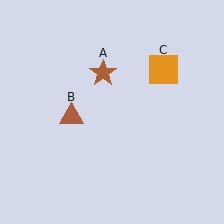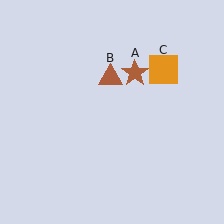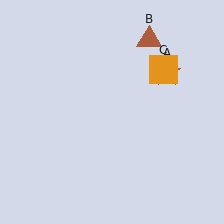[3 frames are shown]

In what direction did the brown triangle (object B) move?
The brown triangle (object B) moved up and to the right.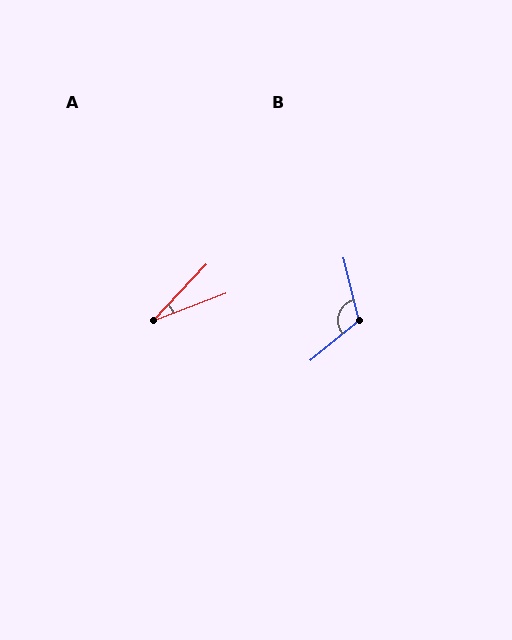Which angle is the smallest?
A, at approximately 26 degrees.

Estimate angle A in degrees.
Approximately 26 degrees.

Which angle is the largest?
B, at approximately 115 degrees.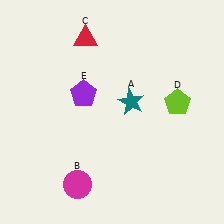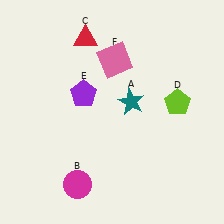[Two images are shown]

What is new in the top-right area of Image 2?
A pink square (F) was added in the top-right area of Image 2.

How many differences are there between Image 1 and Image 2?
There is 1 difference between the two images.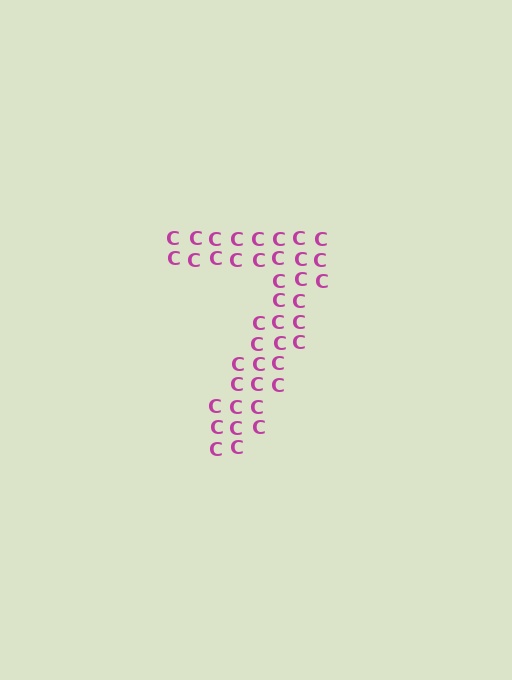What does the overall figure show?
The overall figure shows the digit 7.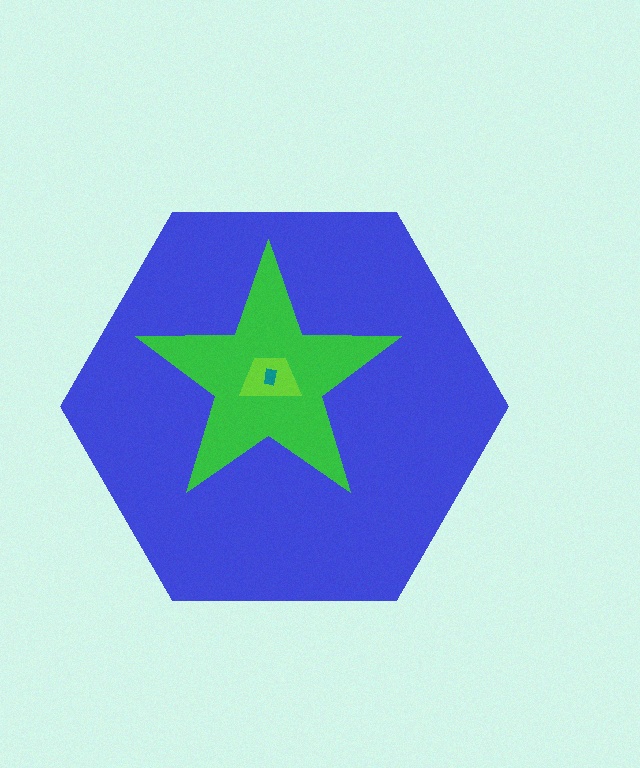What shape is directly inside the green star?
The lime trapezoid.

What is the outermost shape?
The blue hexagon.